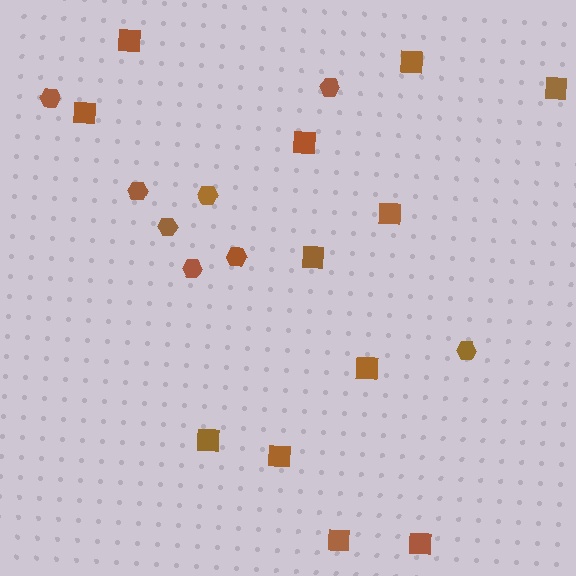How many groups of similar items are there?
There are 2 groups: one group of squares (12) and one group of hexagons (8).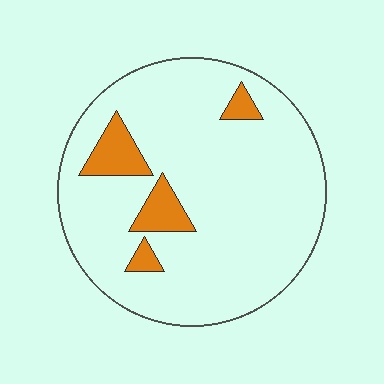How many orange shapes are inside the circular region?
4.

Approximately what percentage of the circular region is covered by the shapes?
Approximately 10%.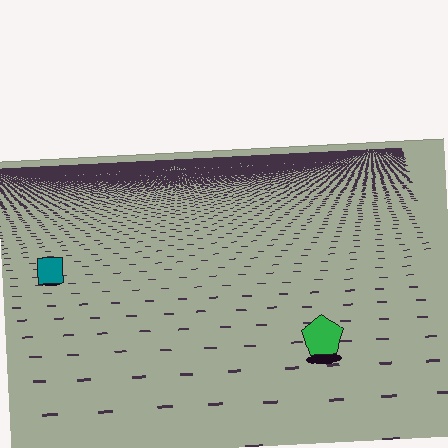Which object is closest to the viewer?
The green pentagon is closest. The texture marks near it are larger and more spread out.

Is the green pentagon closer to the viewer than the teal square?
Yes. The green pentagon is closer — you can tell from the texture gradient: the ground texture is coarser near it.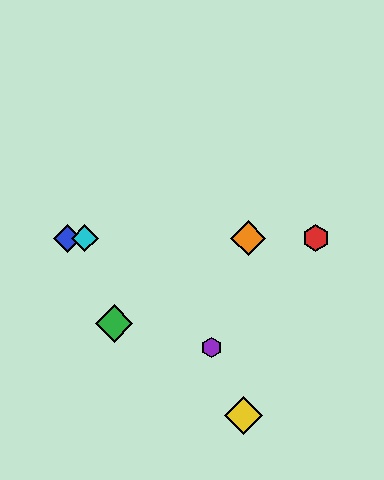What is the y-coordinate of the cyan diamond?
The cyan diamond is at y≈238.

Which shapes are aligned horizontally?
The red hexagon, the blue diamond, the orange diamond, the cyan diamond are aligned horizontally.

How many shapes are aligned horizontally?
4 shapes (the red hexagon, the blue diamond, the orange diamond, the cyan diamond) are aligned horizontally.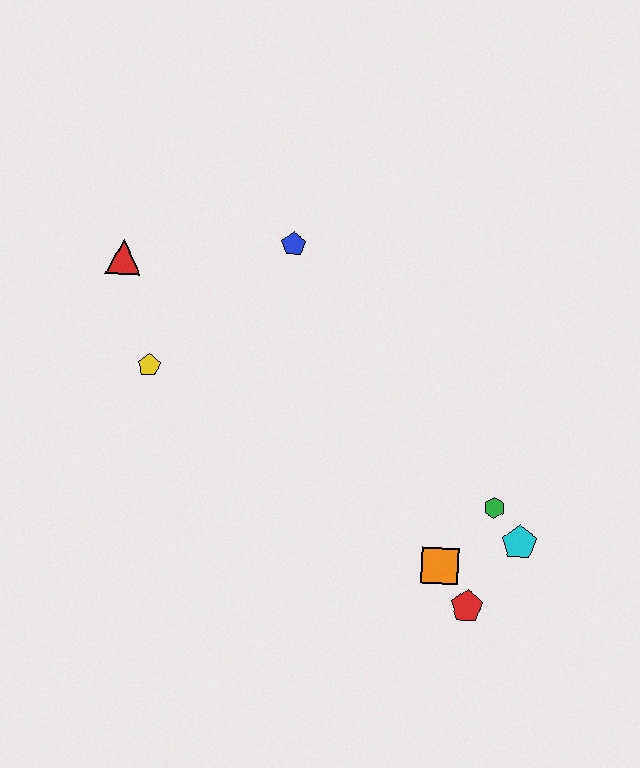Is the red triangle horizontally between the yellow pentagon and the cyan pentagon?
No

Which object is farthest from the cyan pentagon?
The red triangle is farthest from the cyan pentagon.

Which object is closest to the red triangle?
The yellow pentagon is closest to the red triangle.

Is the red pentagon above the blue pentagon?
No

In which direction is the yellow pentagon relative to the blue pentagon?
The yellow pentagon is to the left of the blue pentagon.